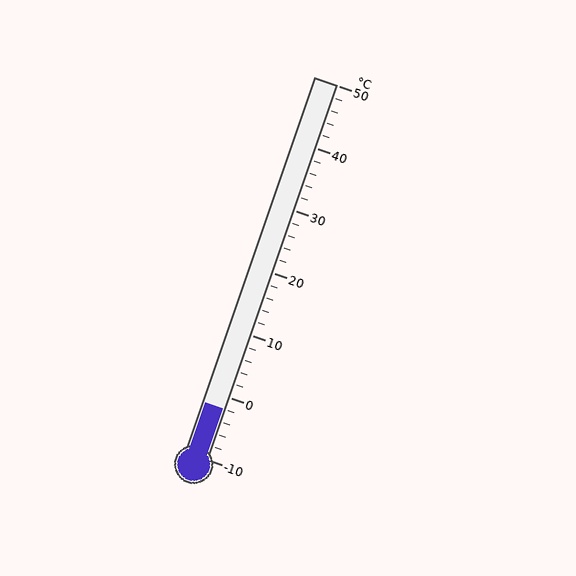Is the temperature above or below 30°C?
The temperature is below 30°C.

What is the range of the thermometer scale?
The thermometer scale ranges from -10°C to 50°C.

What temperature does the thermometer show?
The thermometer shows approximately -2°C.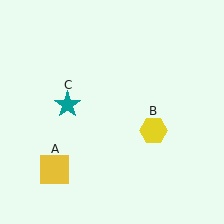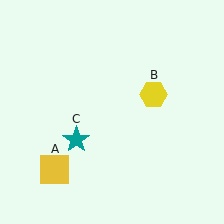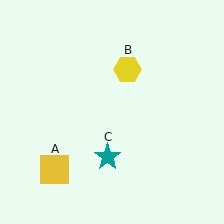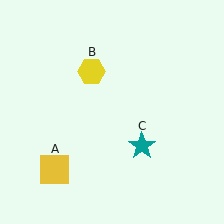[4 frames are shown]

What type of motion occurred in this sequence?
The yellow hexagon (object B), teal star (object C) rotated counterclockwise around the center of the scene.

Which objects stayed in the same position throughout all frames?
Yellow square (object A) remained stationary.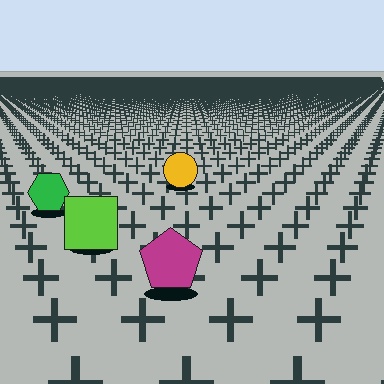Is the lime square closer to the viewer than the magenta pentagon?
No. The magenta pentagon is closer — you can tell from the texture gradient: the ground texture is coarser near it.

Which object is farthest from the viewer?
The yellow circle is farthest from the viewer. It appears smaller and the ground texture around it is denser.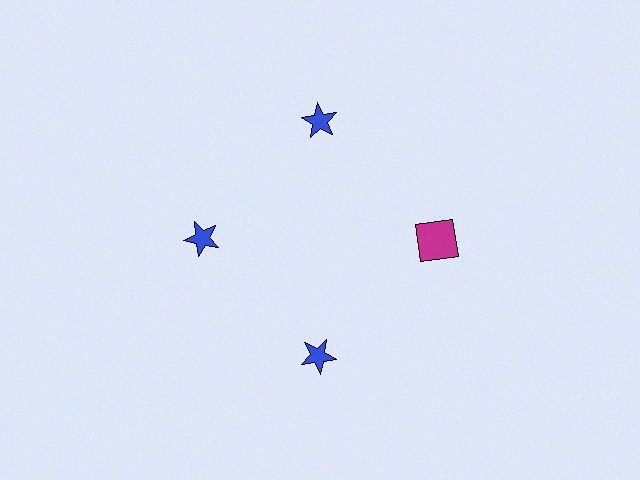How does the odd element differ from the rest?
It differs in both color (magenta instead of blue) and shape (square instead of star).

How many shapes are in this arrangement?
There are 4 shapes arranged in a ring pattern.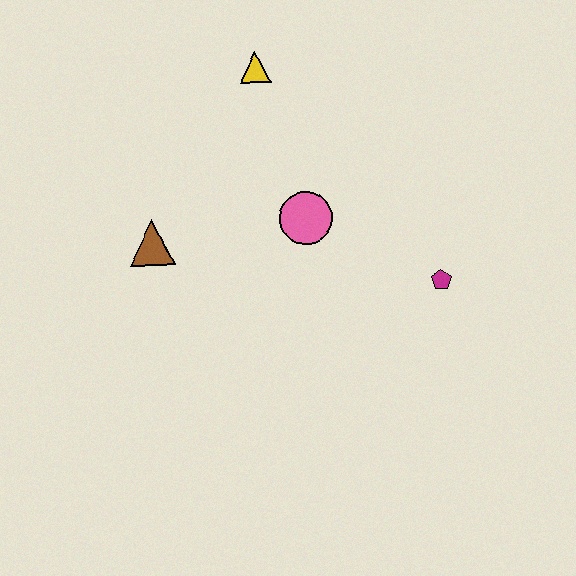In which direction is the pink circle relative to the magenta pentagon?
The pink circle is to the left of the magenta pentagon.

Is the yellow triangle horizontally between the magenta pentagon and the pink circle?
No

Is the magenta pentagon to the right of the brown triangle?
Yes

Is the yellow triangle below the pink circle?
No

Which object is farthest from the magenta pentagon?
The brown triangle is farthest from the magenta pentagon.